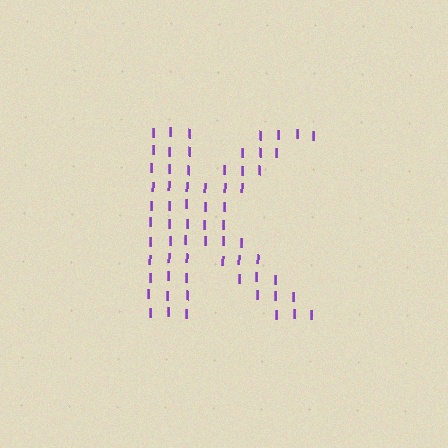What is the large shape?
The large shape is the letter K.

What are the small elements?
The small elements are letter I's.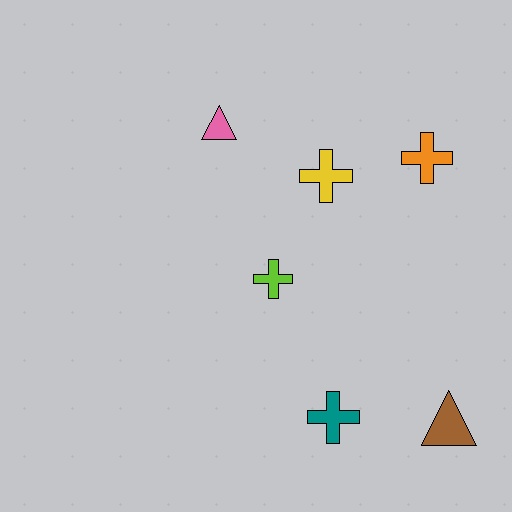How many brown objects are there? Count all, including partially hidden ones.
There is 1 brown object.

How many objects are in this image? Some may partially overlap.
There are 6 objects.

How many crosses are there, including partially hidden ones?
There are 4 crosses.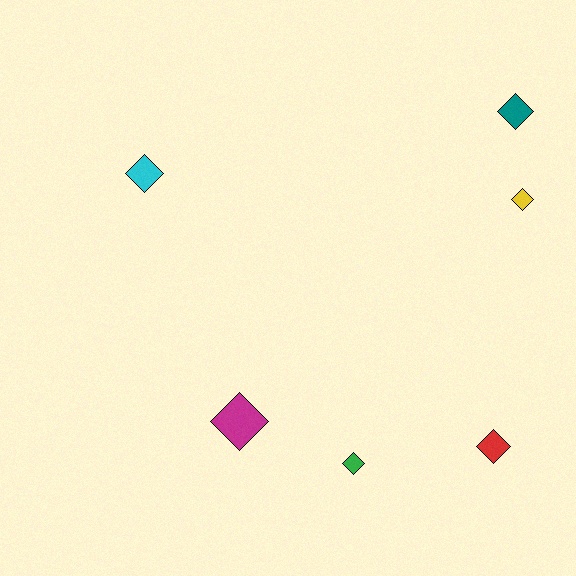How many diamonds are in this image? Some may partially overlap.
There are 6 diamonds.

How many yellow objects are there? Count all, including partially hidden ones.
There is 1 yellow object.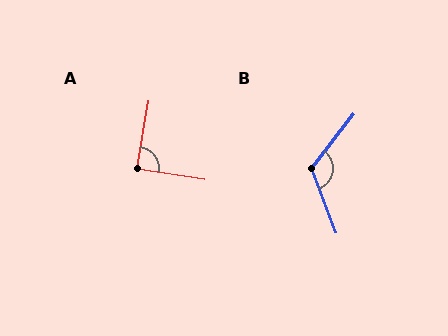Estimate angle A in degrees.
Approximately 89 degrees.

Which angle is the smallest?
A, at approximately 89 degrees.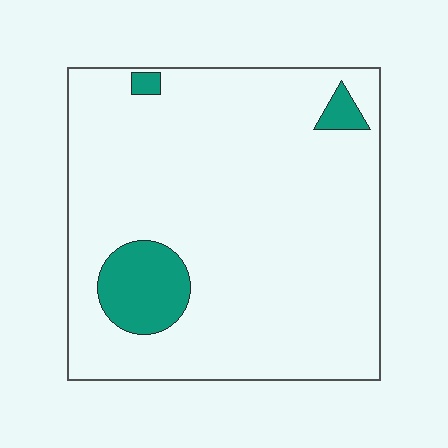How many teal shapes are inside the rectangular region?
3.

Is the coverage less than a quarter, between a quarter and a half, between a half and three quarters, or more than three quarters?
Less than a quarter.